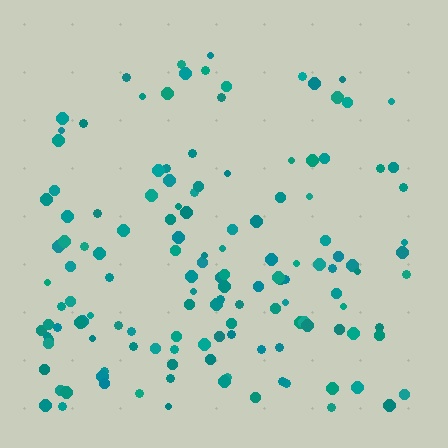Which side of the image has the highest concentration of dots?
The bottom.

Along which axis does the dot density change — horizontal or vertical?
Vertical.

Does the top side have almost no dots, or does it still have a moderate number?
Still a moderate number, just noticeably fewer than the bottom.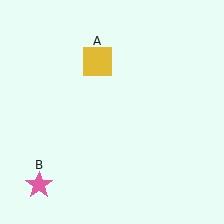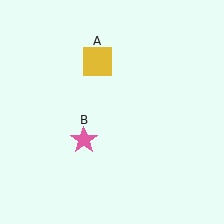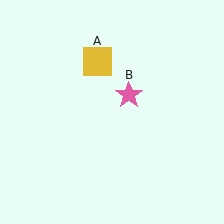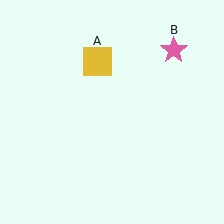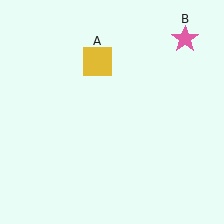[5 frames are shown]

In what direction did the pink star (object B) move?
The pink star (object B) moved up and to the right.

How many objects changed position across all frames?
1 object changed position: pink star (object B).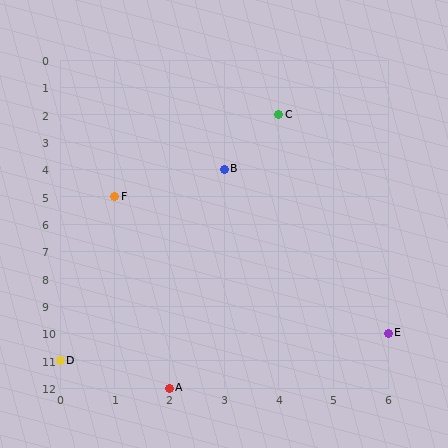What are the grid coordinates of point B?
Point B is at grid coordinates (3, 4).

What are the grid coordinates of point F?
Point F is at grid coordinates (1, 5).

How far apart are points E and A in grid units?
Points E and A are 4 columns and 2 rows apart (about 4.5 grid units diagonally).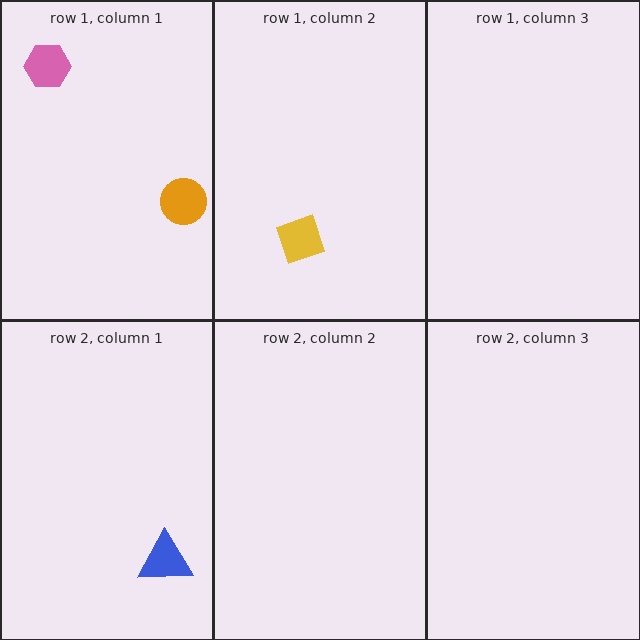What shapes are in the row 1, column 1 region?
The orange circle, the pink hexagon.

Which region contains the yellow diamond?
The row 1, column 2 region.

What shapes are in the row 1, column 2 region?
The yellow diamond.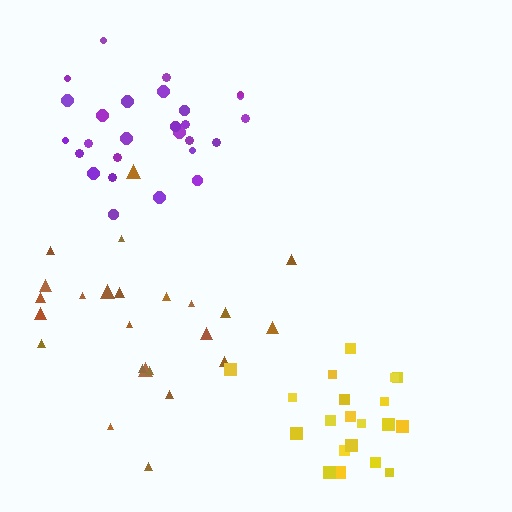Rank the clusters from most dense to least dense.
yellow, purple, brown.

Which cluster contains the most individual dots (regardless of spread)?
Purple (27).